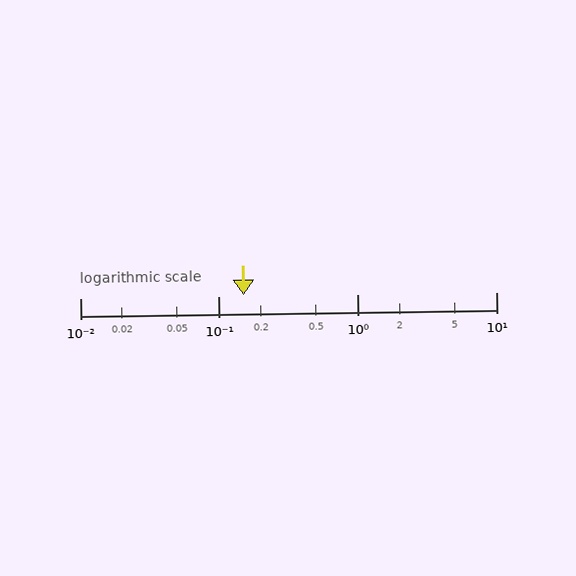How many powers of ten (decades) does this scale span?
The scale spans 3 decades, from 0.01 to 10.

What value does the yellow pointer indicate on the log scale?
The pointer indicates approximately 0.15.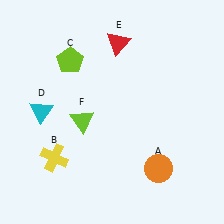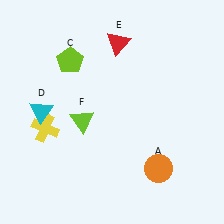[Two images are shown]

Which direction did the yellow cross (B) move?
The yellow cross (B) moved up.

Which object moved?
The yellow cross (B) moved up.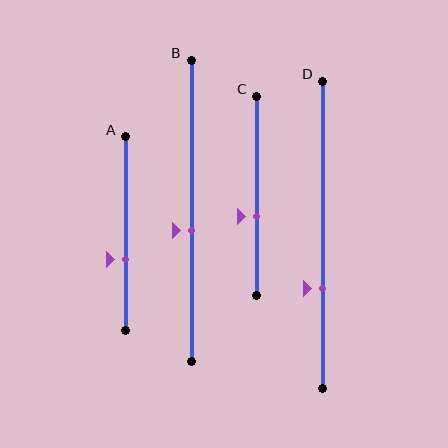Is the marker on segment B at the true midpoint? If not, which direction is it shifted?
No, the marker on segment B is shifted downward by about 7% of the segment length.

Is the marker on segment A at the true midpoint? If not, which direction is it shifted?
No, the marker on segment A is shifted downward by about 13% of the segment length.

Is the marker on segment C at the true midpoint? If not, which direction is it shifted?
No, the marker on segment C is shifted downward by about 11% of the segment length.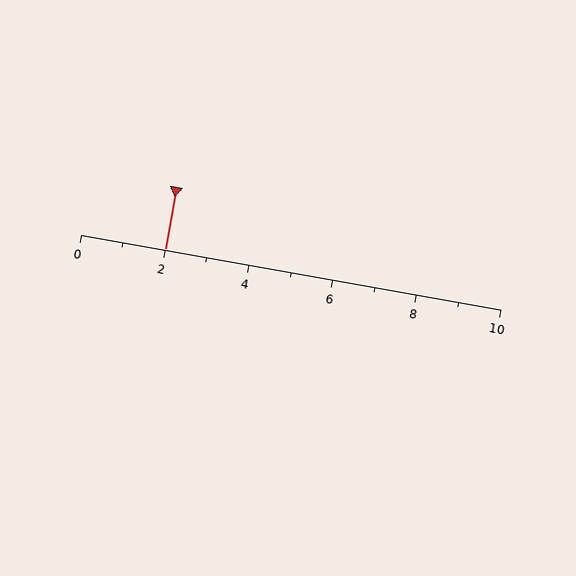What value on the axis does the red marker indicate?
The marker indicates approximately 2.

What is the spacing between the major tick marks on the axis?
The major ticks are spaced 2 apart.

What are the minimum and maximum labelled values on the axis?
The axis runs from 0 to 10.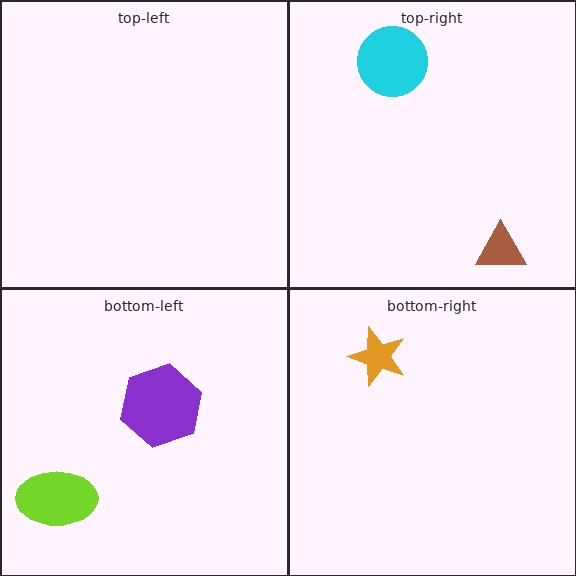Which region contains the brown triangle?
The top-right region.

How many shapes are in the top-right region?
2.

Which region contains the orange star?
The bottom-right region.